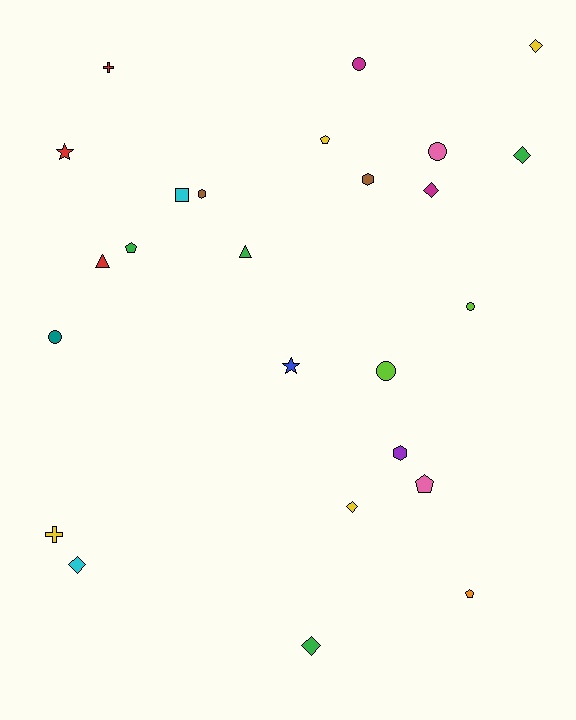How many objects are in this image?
There are 25 objects.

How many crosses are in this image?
There are 2 crosses.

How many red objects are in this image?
There are 3 red objects.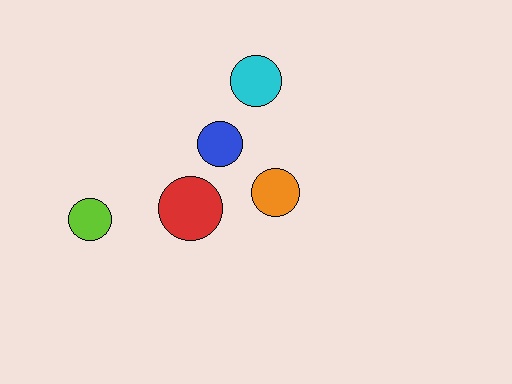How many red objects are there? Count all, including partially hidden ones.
There is 1 red object.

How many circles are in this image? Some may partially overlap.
There are 5 circles.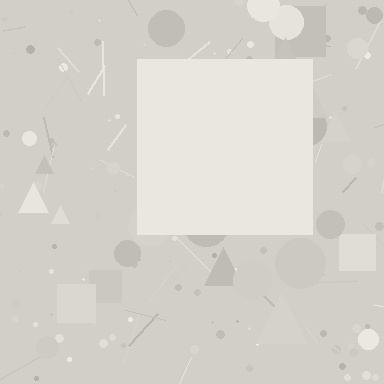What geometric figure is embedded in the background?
A square is embedded in the background.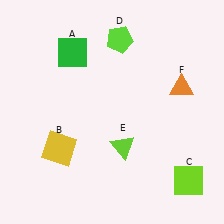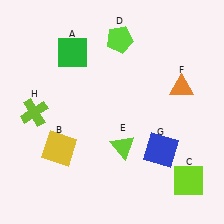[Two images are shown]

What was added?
A blue square (G), a lime cross (H) were added in Image 2.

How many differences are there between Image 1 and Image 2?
There are 2 differences between the two images.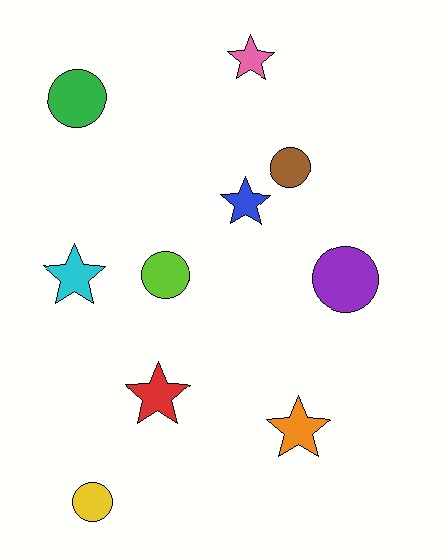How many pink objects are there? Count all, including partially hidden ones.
There is 1 pink object.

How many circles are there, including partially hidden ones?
There are 5 circles.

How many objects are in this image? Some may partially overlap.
There are 10 objects.